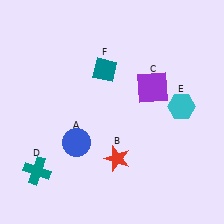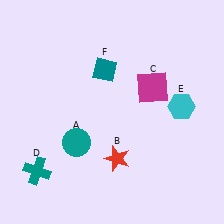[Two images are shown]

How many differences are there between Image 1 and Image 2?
There are 2 differences between the two images.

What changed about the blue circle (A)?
In Image 1, A is blue. In Image 2, it changed to teal.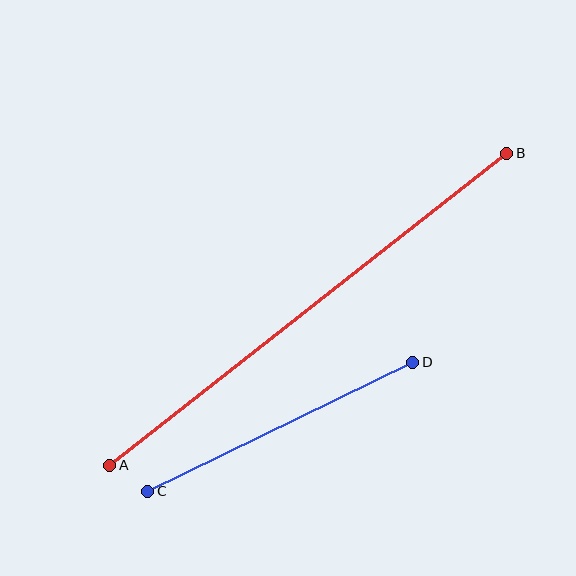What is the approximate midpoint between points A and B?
The midpoint is at approximately (308, 309) pixels.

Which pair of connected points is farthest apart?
Points A and B are farthest apart.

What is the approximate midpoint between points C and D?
The midpoint is at approximately (280, 427) pixels.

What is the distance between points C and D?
The distance is approximately 295 pixels.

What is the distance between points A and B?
The distance is approximately 505 pixels.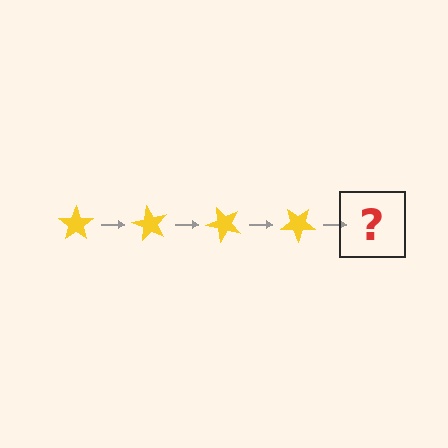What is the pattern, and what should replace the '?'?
The pattern is that the star rotates 60 degrees each step. The '?' should be a yellow star rotated 240 degrees.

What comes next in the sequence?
The next element should be a yellow star rotated 240 degrees.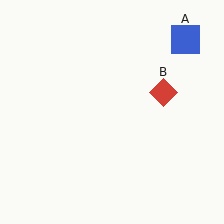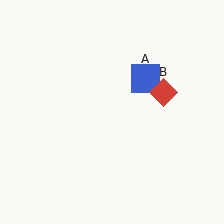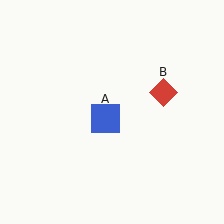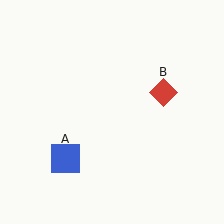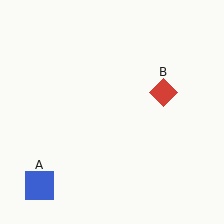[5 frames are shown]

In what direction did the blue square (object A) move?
The blue square (object A) moved down and to the left.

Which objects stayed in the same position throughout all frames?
Red diamond (object B) remained stationary.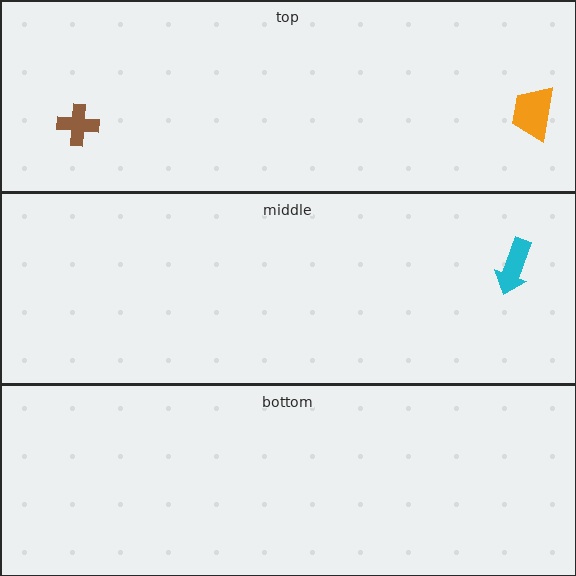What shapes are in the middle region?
The cyan arrow.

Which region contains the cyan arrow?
The middle region.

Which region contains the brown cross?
The top region.